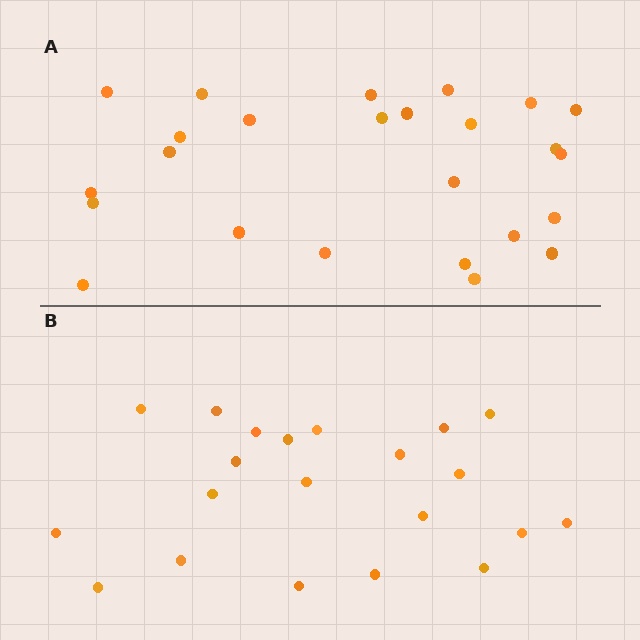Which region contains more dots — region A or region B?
Region A (the top region) has more dots.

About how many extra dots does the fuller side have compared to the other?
Region A has about 4 more dots than region B.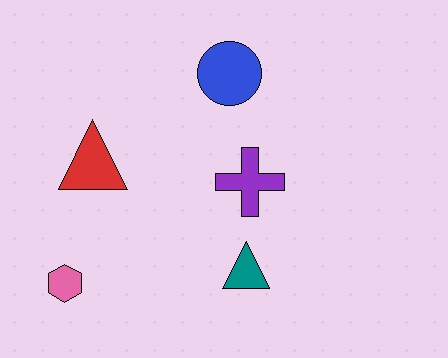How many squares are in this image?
There are no squares.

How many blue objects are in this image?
There is 1 blue object.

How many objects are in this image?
There are 5 objects.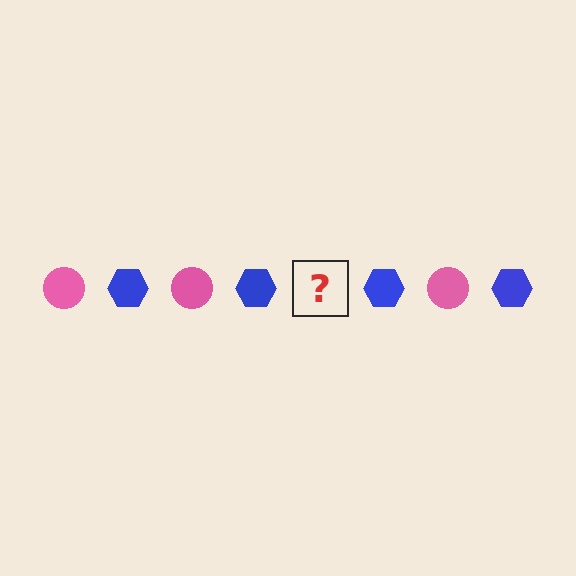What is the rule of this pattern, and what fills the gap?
The rule is that the pattern alternates between pink circle and blue hexagon. The gap should be filled with a pink circle.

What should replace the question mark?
The question mark should be replaced with a pink circle.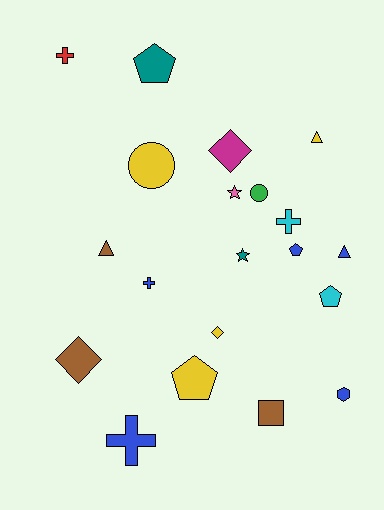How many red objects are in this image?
There is 1 red object.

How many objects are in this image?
There are 20 objects.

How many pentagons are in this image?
There are 4 pentagons.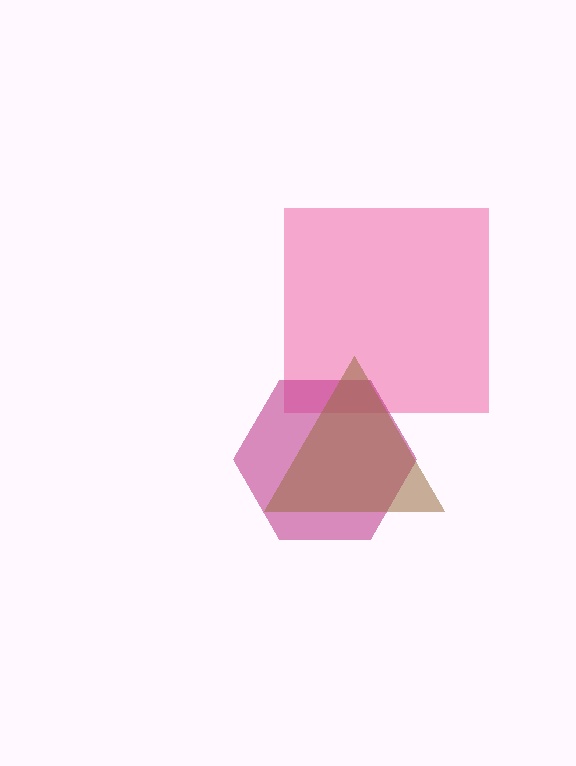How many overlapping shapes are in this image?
There are 3 overlapping shapes in the image.